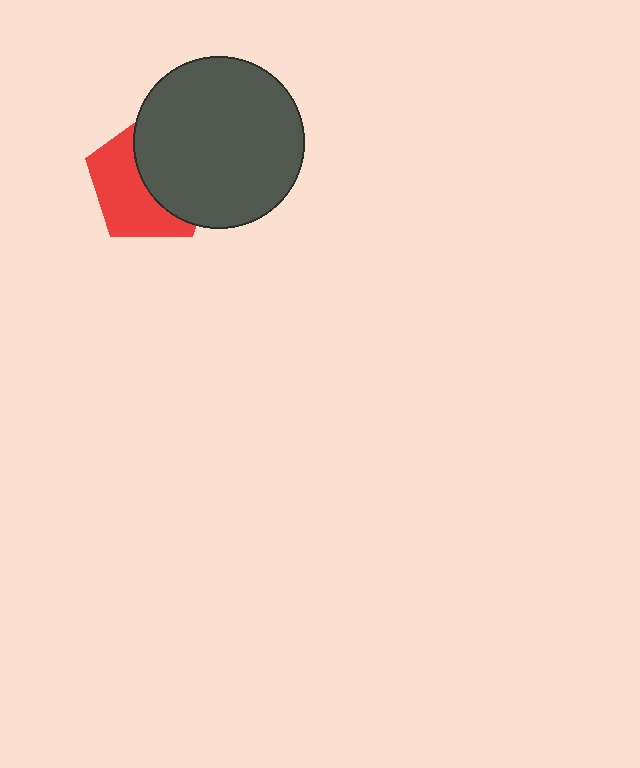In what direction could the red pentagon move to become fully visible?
The red pentagon could move left. That would shift it out from behind the dark gray circle entirely.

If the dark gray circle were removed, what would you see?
You would see the complete red pentagon.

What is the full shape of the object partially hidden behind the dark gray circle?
The partially hidden object is a red pentagon.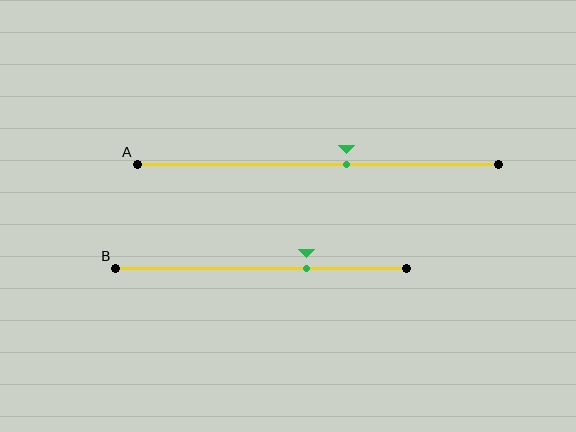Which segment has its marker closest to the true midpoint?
Segment A has its marker closest to the true midpoint.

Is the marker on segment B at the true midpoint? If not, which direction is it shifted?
No, the marker on segment B is shifted to the right by about 16% of the segment length.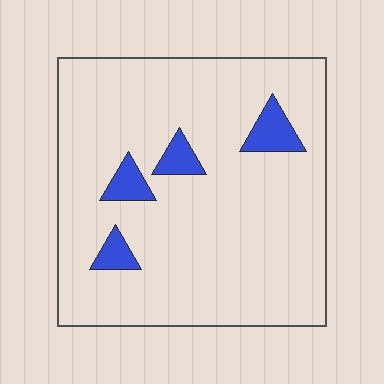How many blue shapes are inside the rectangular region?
4.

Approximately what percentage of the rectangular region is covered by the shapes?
Approximately 10%.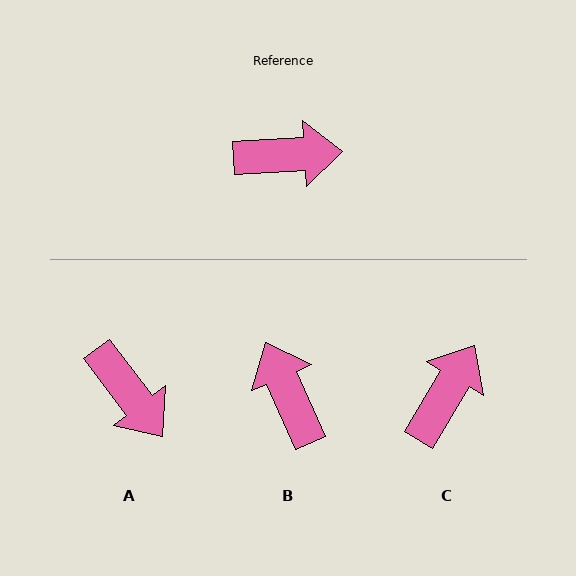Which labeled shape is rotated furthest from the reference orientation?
B, about 110 degrees away.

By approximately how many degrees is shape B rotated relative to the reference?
Approximately 110 degrees counter-clockwise.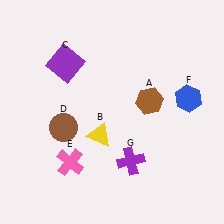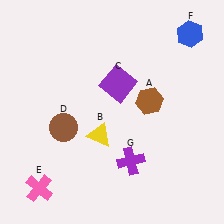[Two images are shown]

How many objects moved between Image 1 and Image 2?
3 objects moved between the two images.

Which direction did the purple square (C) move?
The purple square (C) moved right.